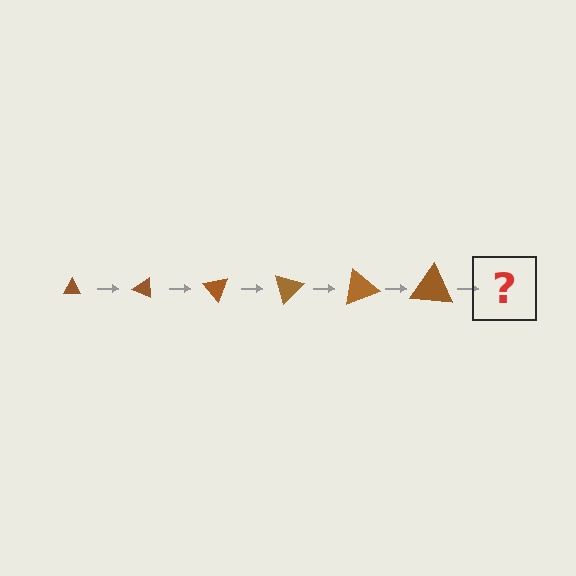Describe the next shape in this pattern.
It should be a triangle, larger than the previous one and rotated 150 degrees from the start.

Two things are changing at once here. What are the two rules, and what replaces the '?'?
The two rules are that the triangle grows larger each step and it rotates 25 degrees each step. The '?' should be a triangle, larger than the previous one and rotated 150 degrees from the start.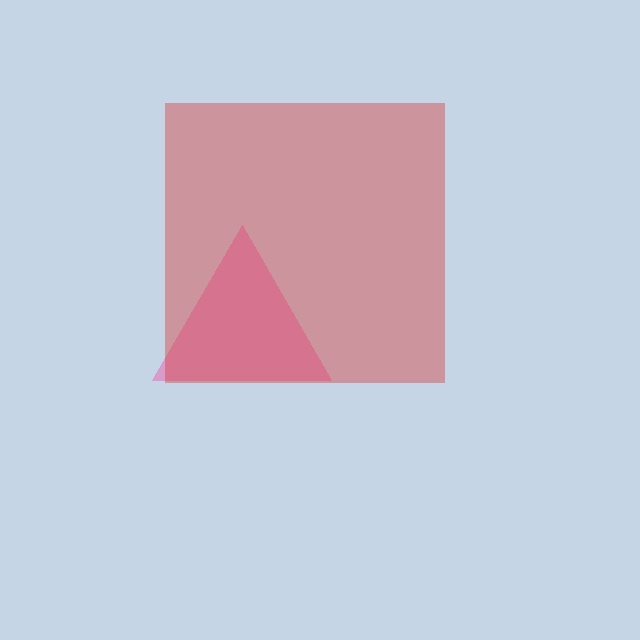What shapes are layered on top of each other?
The layered shapes are: a pink triangle, a red square.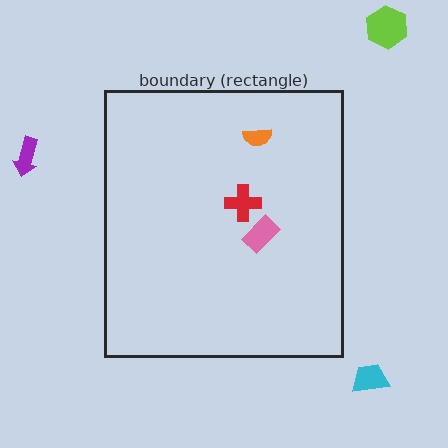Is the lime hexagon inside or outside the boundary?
Outside.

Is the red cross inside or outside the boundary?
Inside.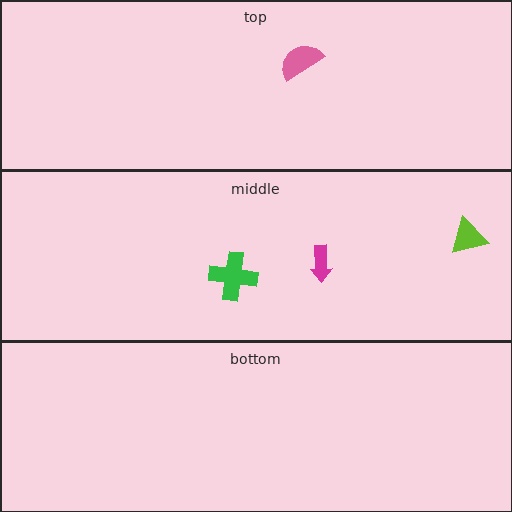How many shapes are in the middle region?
3.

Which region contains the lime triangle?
The middle region.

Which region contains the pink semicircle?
The top region.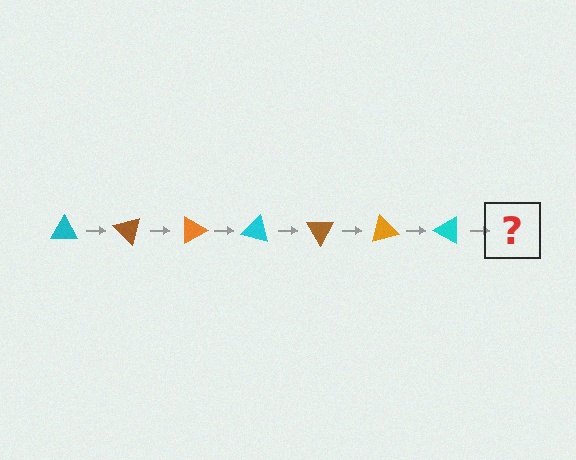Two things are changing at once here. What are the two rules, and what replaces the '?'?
The two rules are that it rotates 45 degrees each step and the color cycles through cyan, brown, and orange. The '?' should be a brown triangle, rotated 315 degrees from the start.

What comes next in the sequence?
The next element should be a brown triangle, rotated 315 degrees from the start.